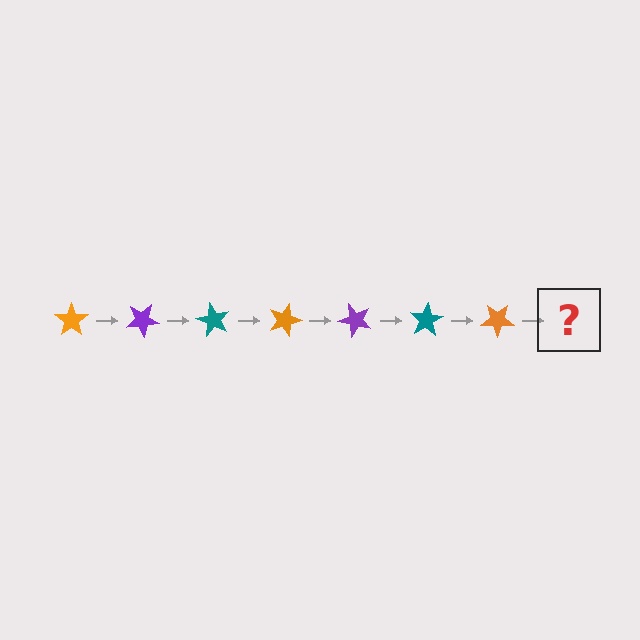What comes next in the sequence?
The next element should be a purple star, rotated 210 degrees from the start.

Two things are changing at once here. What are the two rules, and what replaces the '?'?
The two rules are that it rotates 30 degrees each step and the color cycles through orange, purple, and teal. The '?' should be a purple star, rotated 210 degrees from the start.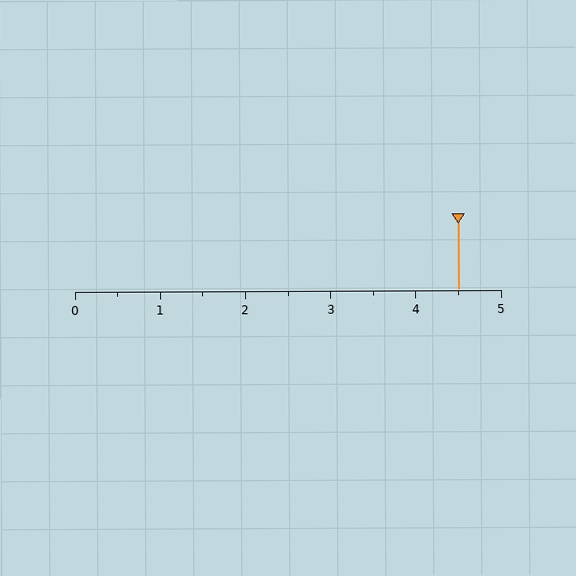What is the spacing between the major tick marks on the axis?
The major ticks are spaced 1 apart.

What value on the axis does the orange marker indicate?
The marker indicates approximately 4.5.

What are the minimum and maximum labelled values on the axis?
The axis runs from 0 to 5.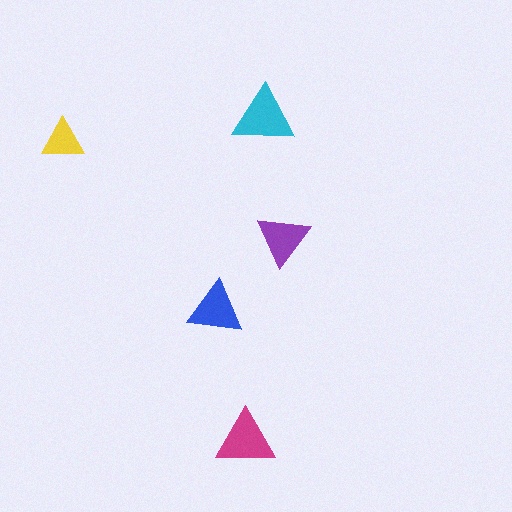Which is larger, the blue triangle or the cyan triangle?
The cyan one.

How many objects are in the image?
There are 5 objects in the image.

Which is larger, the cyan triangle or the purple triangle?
The cyan one.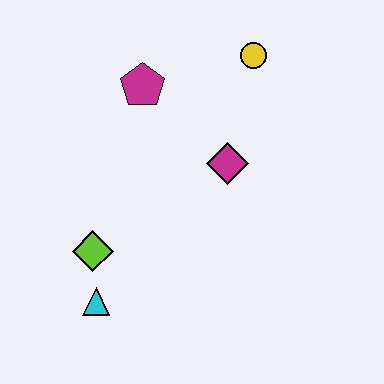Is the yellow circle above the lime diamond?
Yes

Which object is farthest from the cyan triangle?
The yellow circle is farthest from the cyan triangle.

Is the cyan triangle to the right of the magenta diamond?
No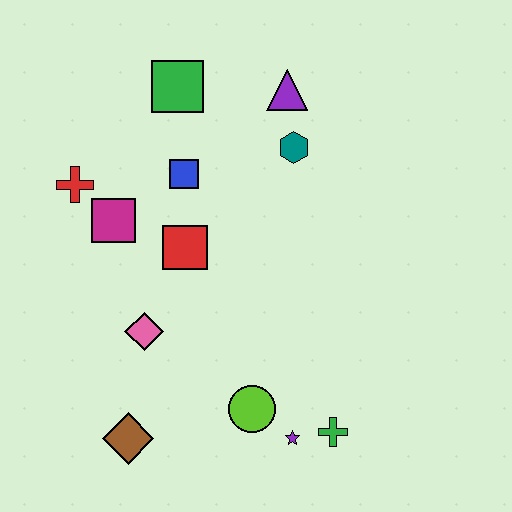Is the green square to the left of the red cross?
No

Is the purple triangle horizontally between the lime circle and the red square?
No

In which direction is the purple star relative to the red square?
The purple star is below the red square.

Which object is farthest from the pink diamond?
The purple triangle is farthest from the pink diamond.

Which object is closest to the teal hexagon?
The purple triangle is closest to the teal hexagon.